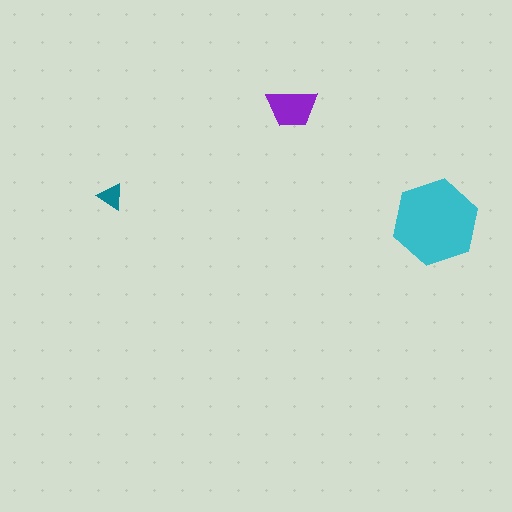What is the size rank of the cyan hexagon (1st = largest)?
1st.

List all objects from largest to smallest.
The cyan hexagon, the purple trapezoid, the teal triangle.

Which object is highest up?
The purple trapezoid is topmost.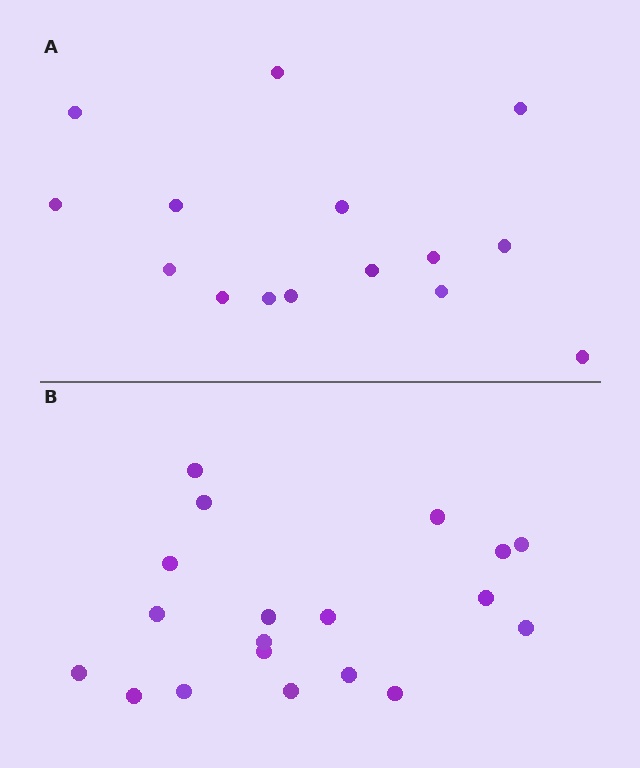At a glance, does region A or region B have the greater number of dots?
Region B (the bottom region) has more dots.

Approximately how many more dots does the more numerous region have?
Region B has about 4 more dots than region A.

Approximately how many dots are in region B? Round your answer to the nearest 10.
About 20 dots. (The exact count is 19, which rounds to 20.)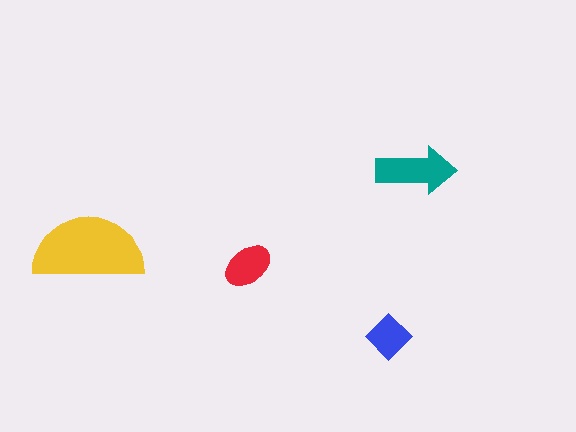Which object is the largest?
The yellow semicircle.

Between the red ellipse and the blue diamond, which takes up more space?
The red ellipse.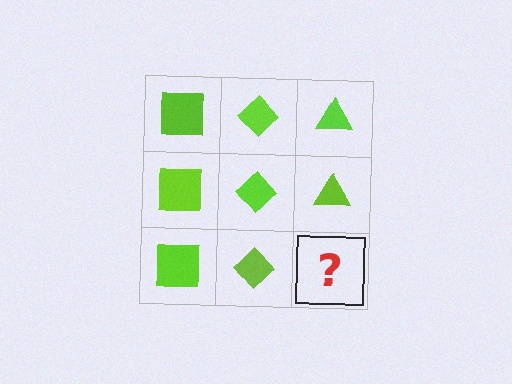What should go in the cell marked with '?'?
The missing cell should contain a lime triangle.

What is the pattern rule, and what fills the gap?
The rule is that each column has a consistent shape. The gap should be filled with a lime triangle.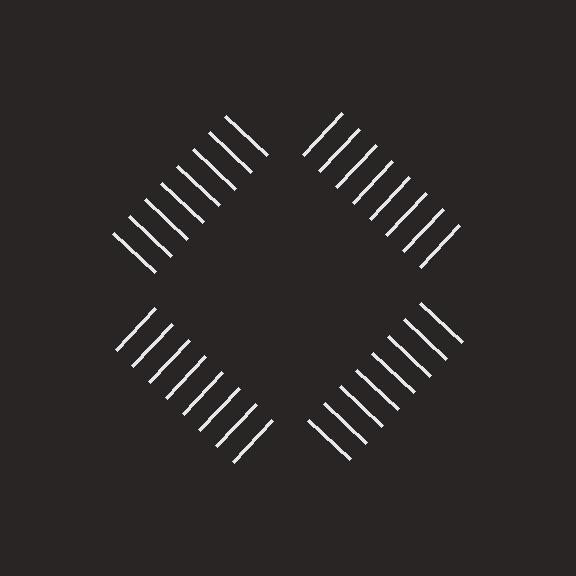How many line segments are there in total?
32 — 8 along each of the 4 edges.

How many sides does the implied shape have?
4 sides — the line-ends trace a square.